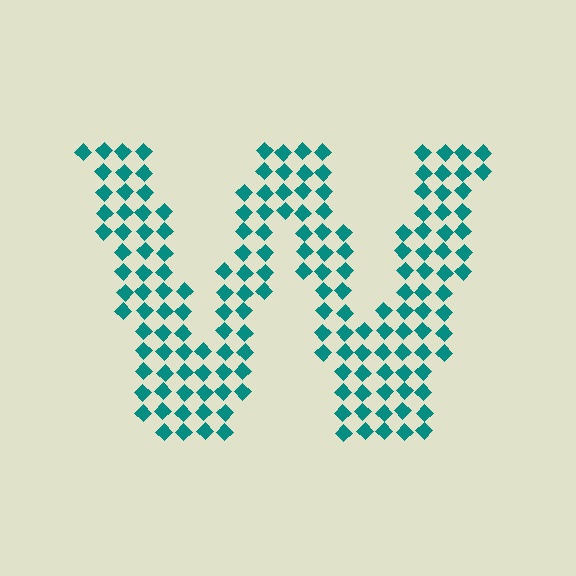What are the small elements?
The small elements are diamonds.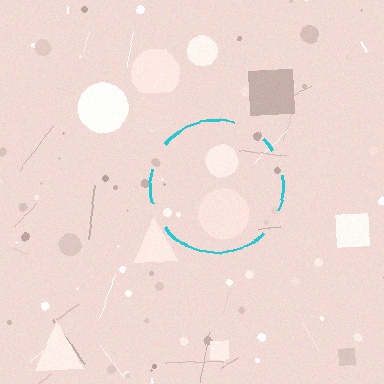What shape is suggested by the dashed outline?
The dashed outline suggests a circle.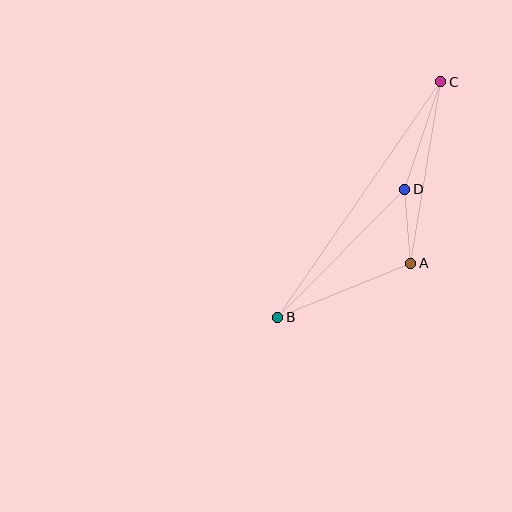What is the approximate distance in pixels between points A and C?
The distance between A and C is approximately 184 pixels.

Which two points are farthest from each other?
Points B and C are farthest from each other.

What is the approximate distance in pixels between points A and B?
The distance between A and B is approximately 144 pixels.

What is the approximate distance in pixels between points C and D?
The distance between C and D is approximately 113 pixels.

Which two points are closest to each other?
Points A and D are closest to each other.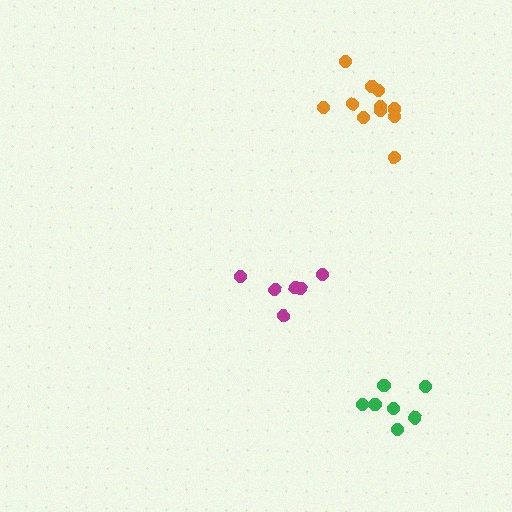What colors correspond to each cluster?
The clusters are colored: orange, magenta, green.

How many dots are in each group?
Group 1: 11 dots, Group 2: 6 dots, Group 3: 8 dots (25 total).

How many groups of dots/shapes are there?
There are 3 groups.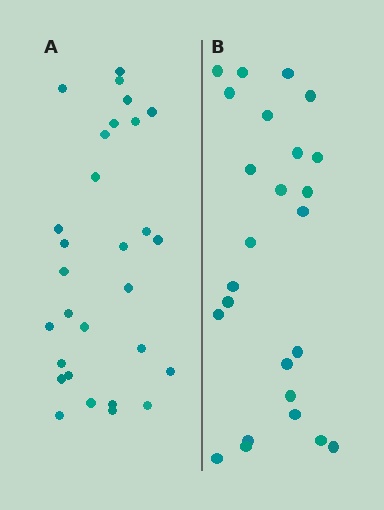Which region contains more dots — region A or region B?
Region A (the left region) has more dots.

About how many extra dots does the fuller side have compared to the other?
Region A has about 4 more dots than region B.